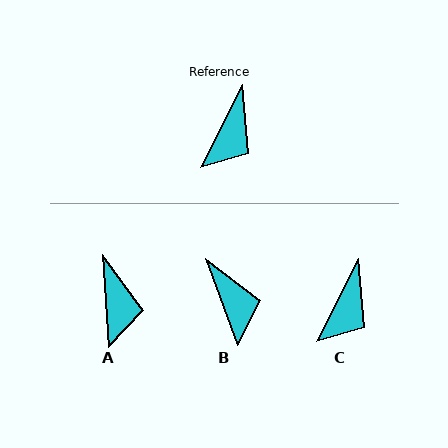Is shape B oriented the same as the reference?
No, it is off by about 47 degrees.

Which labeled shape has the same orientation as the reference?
C.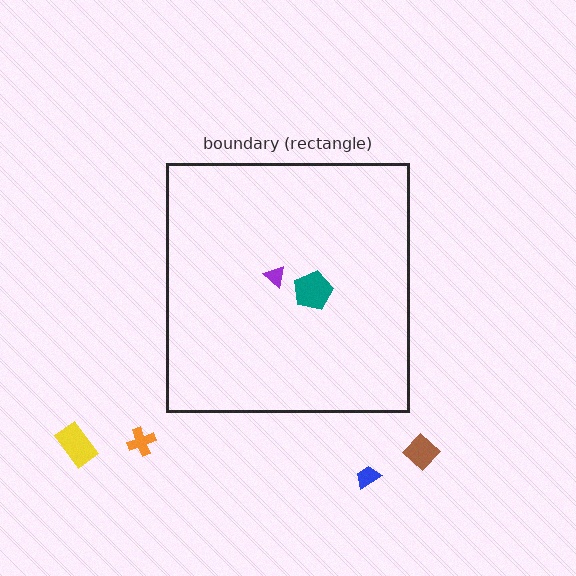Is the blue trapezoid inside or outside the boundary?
Outside.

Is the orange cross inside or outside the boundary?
Outside.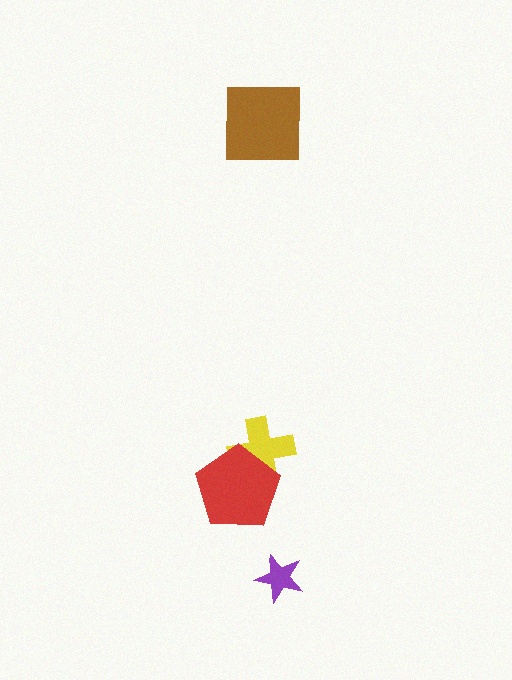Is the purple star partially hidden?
No, no other shape covers it.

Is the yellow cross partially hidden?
Yes, it is partially covered by another shape.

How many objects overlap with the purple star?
0 objects overlap with the purple star.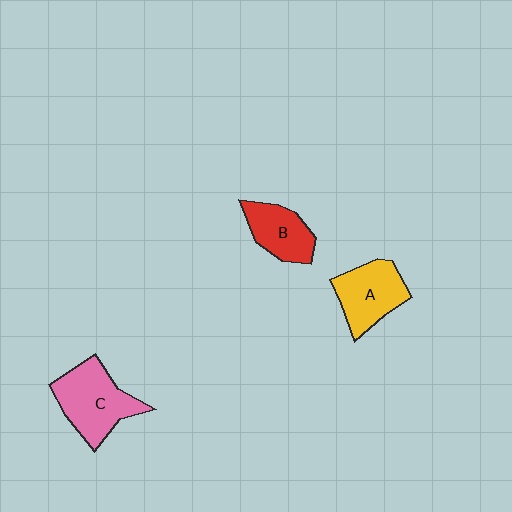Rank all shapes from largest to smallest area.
From largest to smallest: C (pink), A (yellow), B (red).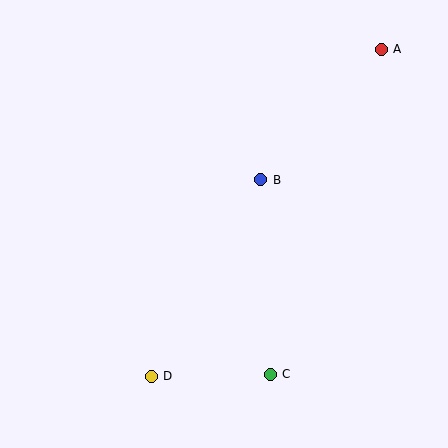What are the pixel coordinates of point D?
Point D is at (151, 376).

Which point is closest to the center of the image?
Point B at (261, 180) is closest to the center.